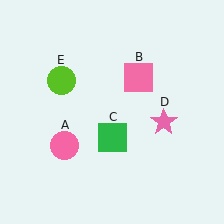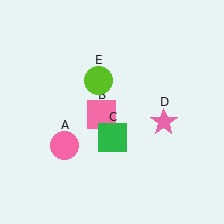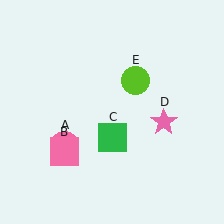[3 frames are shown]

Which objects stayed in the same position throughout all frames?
Pink circle (object A) and green square (object C) and pink star (object D) remained stationary.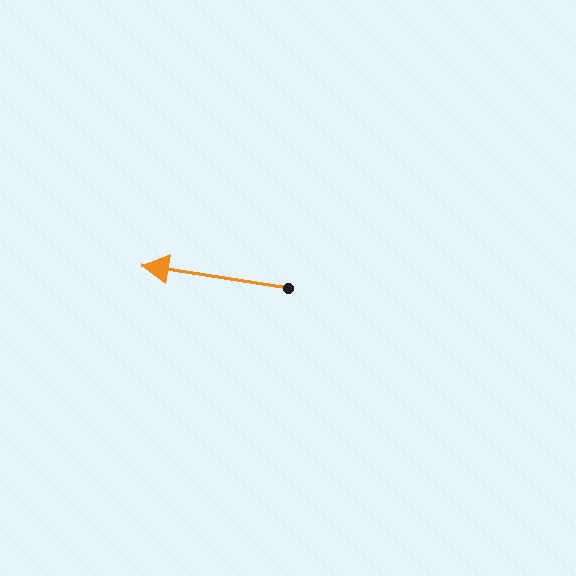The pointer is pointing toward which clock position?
Roughly 9 o'clock.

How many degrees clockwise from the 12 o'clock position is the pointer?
Approximately 279 degrees.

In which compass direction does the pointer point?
West.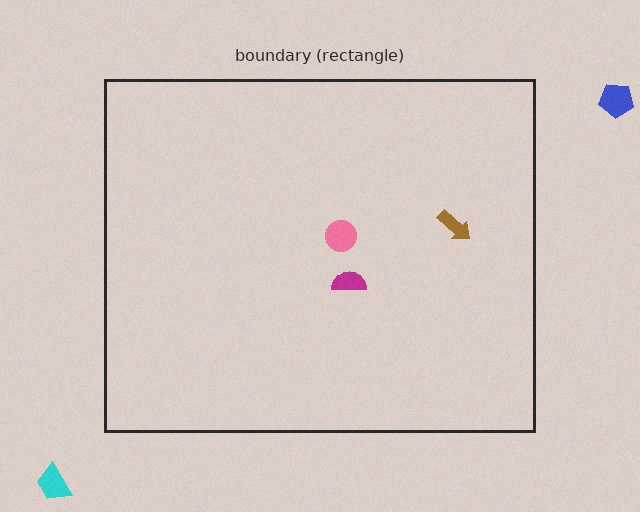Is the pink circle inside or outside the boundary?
Inside.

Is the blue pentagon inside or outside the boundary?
Outside.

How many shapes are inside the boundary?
3 inside, 2 outside.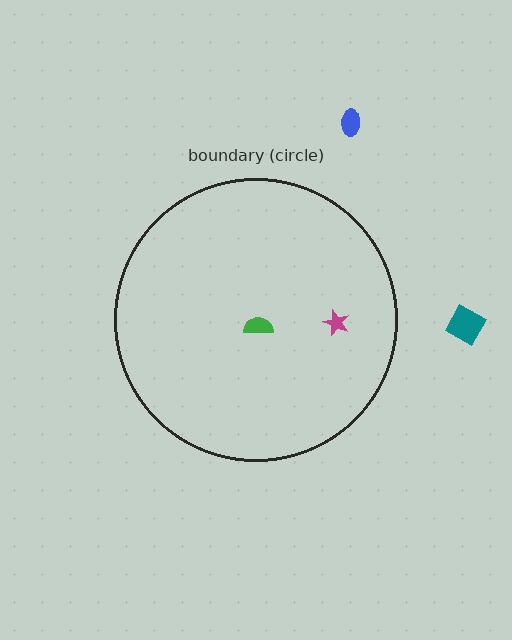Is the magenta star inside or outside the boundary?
Inside.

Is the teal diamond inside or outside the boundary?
Outside.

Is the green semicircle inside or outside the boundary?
Inside.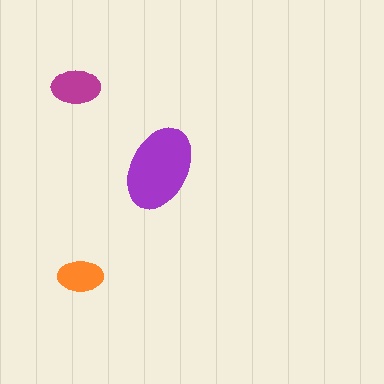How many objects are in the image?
There are 3 objects in the image.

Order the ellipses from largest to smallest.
the purple one, the magenta one, the orange one.